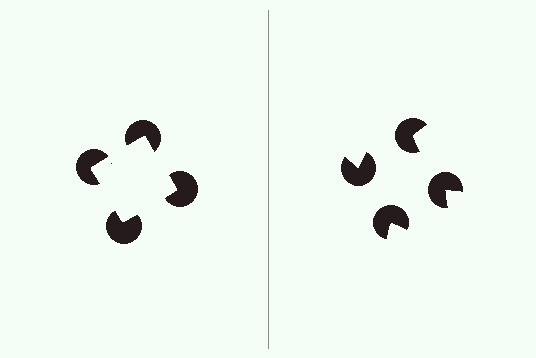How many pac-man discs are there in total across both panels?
8 — 4 on each side.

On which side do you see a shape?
An illusory square appears on the left side. On the right side the wedge cuts are rotated, so no coherent shape forms.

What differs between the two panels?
The pac-man discs are positioned identically on both sides; only the wedge orientations differ. On the left they align to a square; on the right they are misaligned.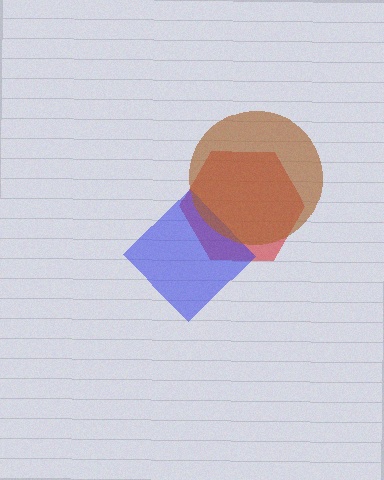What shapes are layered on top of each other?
The layered shapes are: a red hexagon, a blue diamond, a brown circle.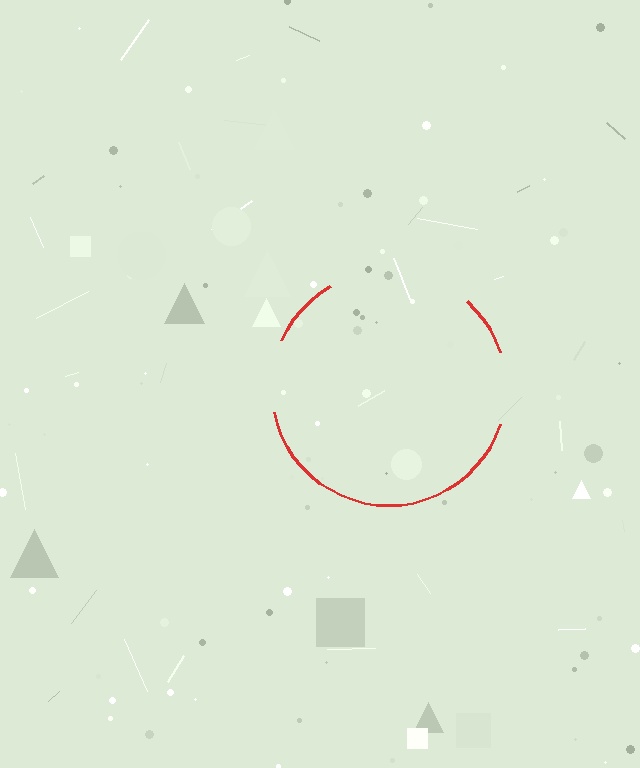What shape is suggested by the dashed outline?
The dashed outline suggests a circle.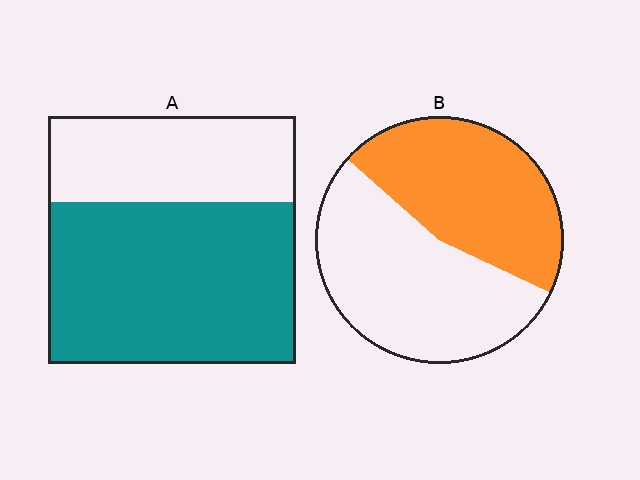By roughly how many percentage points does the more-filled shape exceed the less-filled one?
By roughly 20 percentage points (A over B).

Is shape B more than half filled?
No.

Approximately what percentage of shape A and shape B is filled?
A is approximately 65% and B is approximately 45%.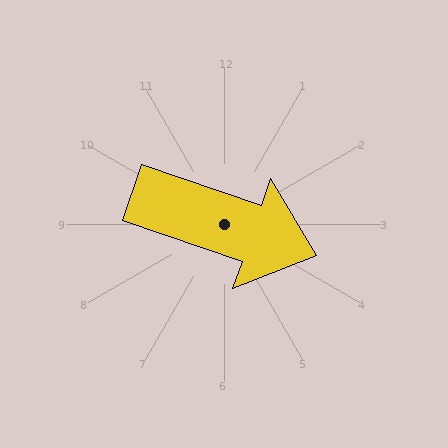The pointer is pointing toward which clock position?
Roughly 4 o'clock.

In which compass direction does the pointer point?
East.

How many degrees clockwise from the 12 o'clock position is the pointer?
Approximately 109 degrees.